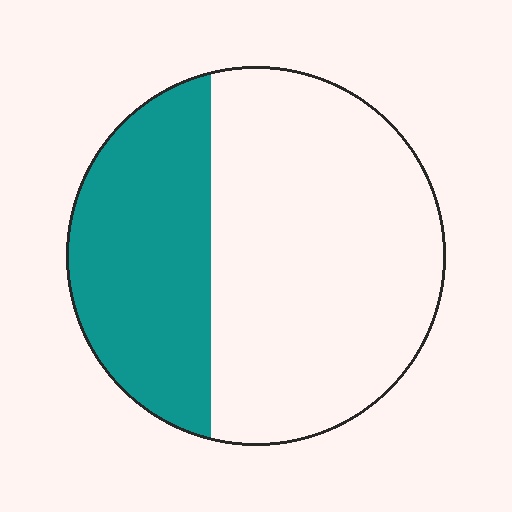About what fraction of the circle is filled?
About one third (1/3).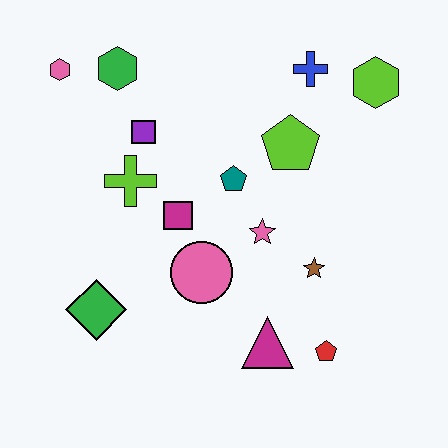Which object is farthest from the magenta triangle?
The pink hexagon is farthest from the magenta triangle.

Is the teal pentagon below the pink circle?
No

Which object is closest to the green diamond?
The pink circle is closest to the green diamond.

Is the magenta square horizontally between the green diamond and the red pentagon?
Yes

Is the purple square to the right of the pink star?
No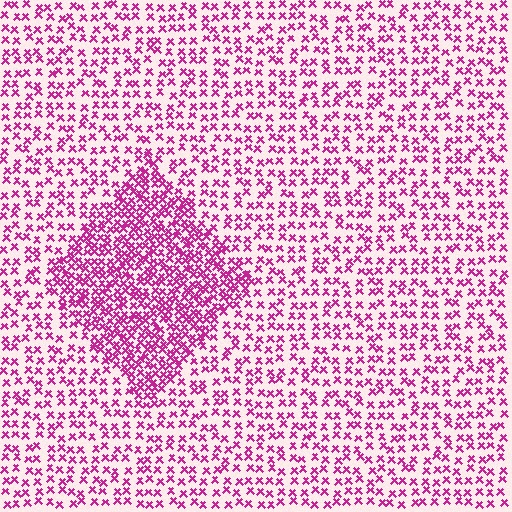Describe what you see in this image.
The image contains small magenta elements arranged at two different densities. A diamond-shaped region is visible where the elements are more densely packed than the surrounding area.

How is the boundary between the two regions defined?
The boundary is defined by a change in element density (approximately 2.1x ratio). All elements are the same color, size, and shape.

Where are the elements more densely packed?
The elements are more densely packed inside the diamond boundary.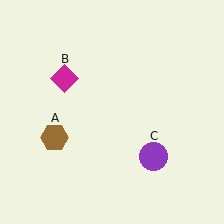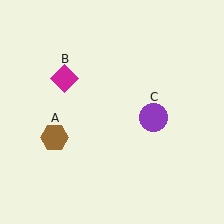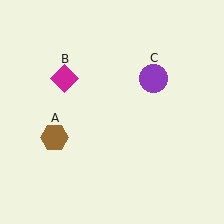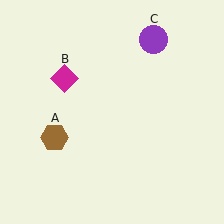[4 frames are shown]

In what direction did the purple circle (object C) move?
The purple circle (object C) moved up.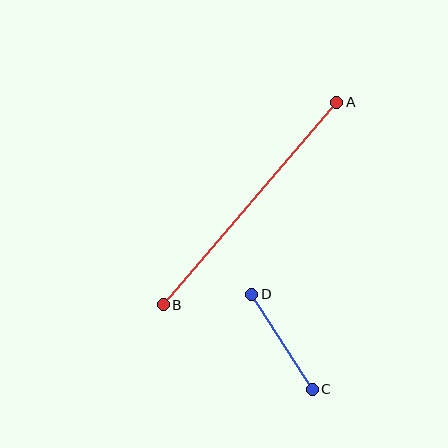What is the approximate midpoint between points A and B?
The midpoint is at approximately (250, 203) pixels.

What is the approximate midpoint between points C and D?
The midpoint is at approximately (282, 342) pixels.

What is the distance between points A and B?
The distance is approximately 266 pixels.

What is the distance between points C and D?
The distance is approximately 113 pixels.